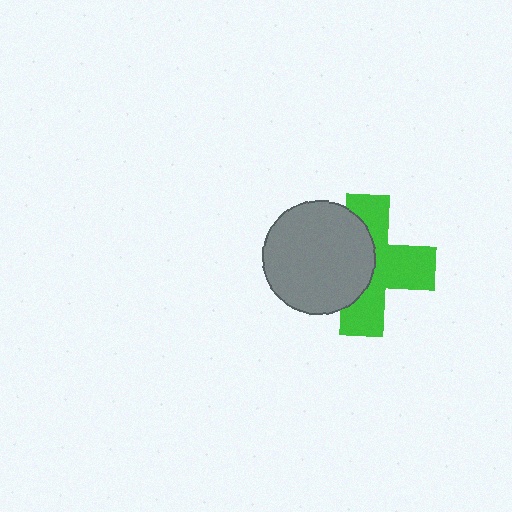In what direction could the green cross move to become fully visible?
The green cross could move right. That would shift it out from behind the gray circle entirely.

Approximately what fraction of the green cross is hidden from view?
Roughly 44% of the green cross is hidden behind the gray circle.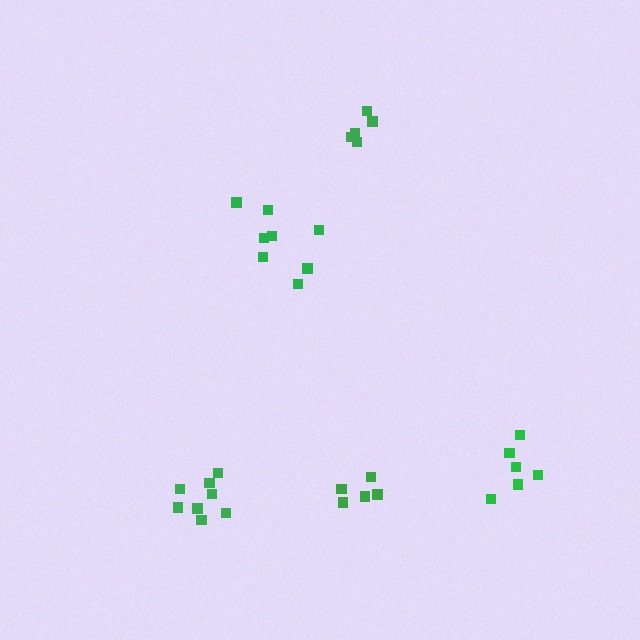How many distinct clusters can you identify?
There are 5 distinct clusters.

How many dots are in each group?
Group 1: 5 dots, Group 2: 6 dots, Group 3: 8 dots, Group 4: 8 dots, Group 5: 5 dots (32 total).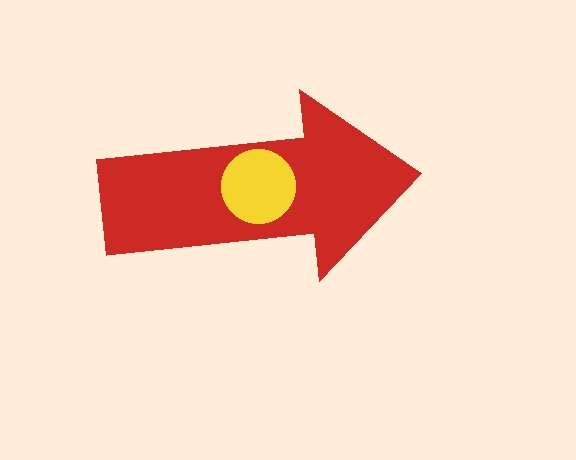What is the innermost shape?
The yellow circle.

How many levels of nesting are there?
2.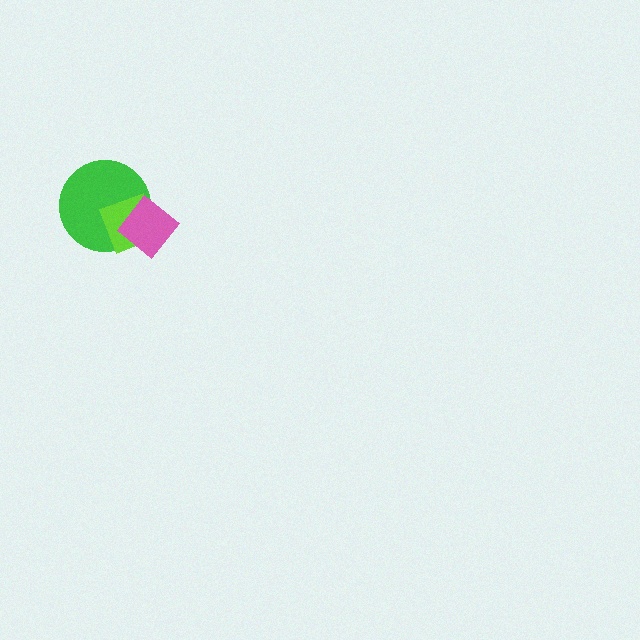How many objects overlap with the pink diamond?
2 objects overlap with the pink diamond.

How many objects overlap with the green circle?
2 objects overlap with the green circle.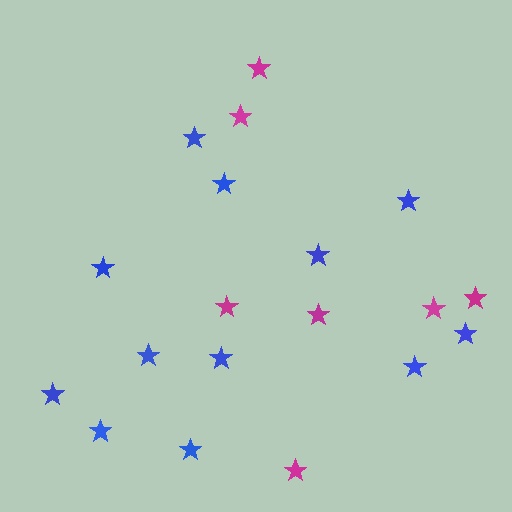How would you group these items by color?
There are 2 groups: one group of magenta stars (7) and one group of blue stars (12).